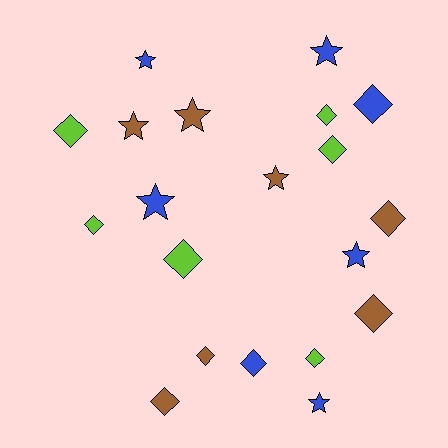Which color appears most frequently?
Blue, with 7 objects.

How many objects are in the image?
There are 20 objects.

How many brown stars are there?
There are 3 brown stars.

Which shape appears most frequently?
Diamond, with 12 objects.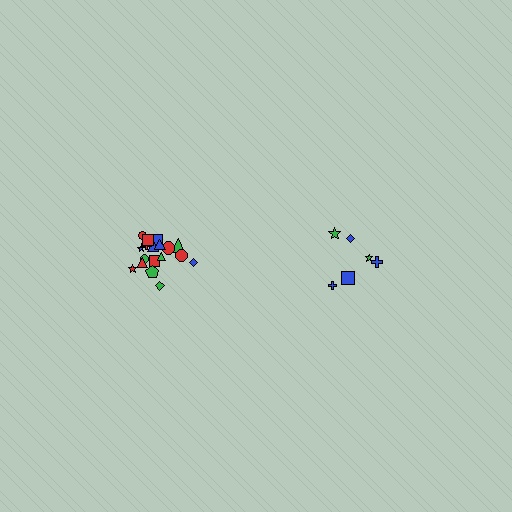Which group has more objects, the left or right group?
The left group.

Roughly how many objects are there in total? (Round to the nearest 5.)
Roughly 25 objects in total.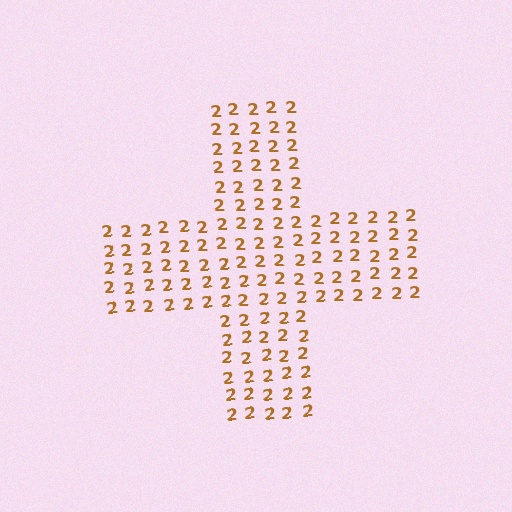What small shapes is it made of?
It is made of small digit 2's.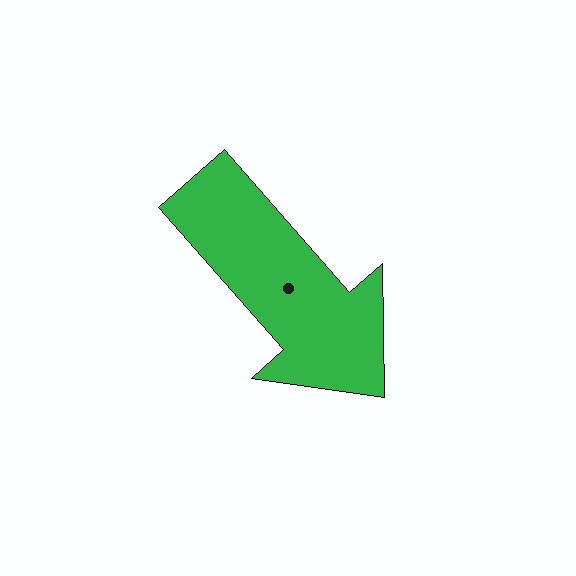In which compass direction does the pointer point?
Southeast.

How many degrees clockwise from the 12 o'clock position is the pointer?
Approximately 139 degrees.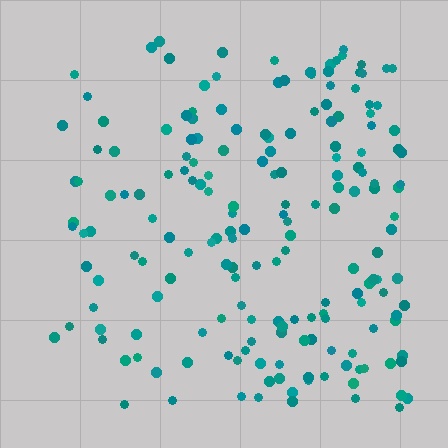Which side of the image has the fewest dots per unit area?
The left.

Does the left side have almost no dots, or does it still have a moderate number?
Still a moderate number, just noticeably fewer than the right.